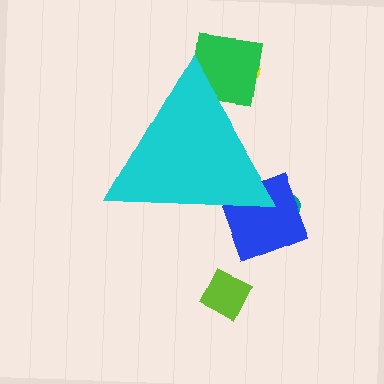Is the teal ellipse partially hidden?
Yes, the teal ellipse is partially hidden behind the cyan triangle.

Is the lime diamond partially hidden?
No, the lime diamond is fully visible.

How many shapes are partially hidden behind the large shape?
4 shapes are partially hidden.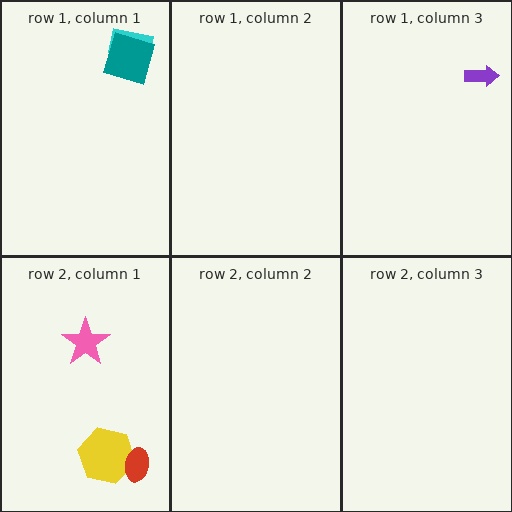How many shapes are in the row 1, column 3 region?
1.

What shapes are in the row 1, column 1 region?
The cyan rectangle, the teal diamond.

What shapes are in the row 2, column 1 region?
The yellow hexagon, the red ellipse, the pink star.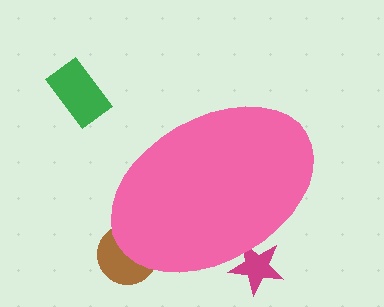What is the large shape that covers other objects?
A pink ellipse.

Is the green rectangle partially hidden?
No, the green rectangle is fully visible.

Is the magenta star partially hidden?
Yes, the magenta star is partially hidden behind the pink ellipse.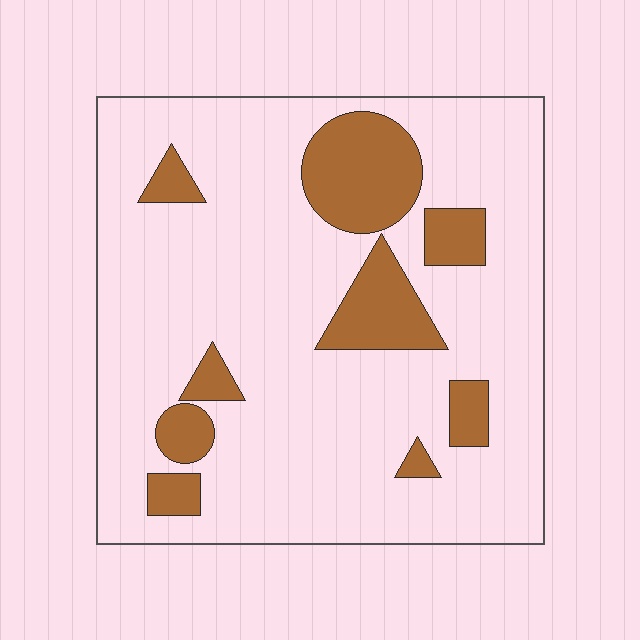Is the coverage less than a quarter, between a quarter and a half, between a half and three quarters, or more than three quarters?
Less than a quarter.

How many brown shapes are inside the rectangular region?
9.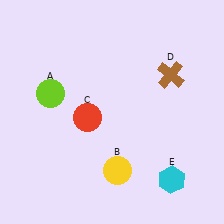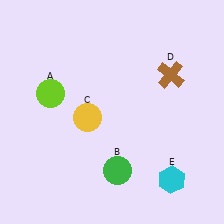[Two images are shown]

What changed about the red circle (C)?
In Image 1, C is red. In Image 2, it changed to yellow.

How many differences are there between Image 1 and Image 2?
There are 2 differences between the two images.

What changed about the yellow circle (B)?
In Image 1, B is yellow. In Image 2, it changed to green.